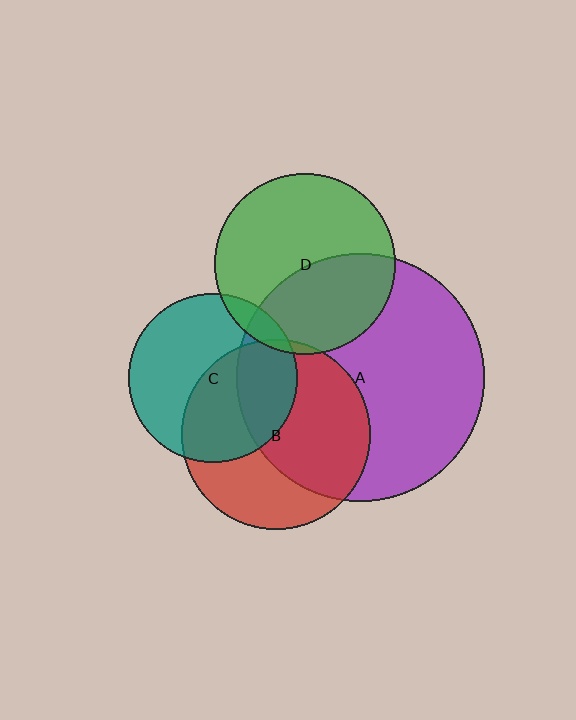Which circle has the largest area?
Circle A (purple).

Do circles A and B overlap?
Yes.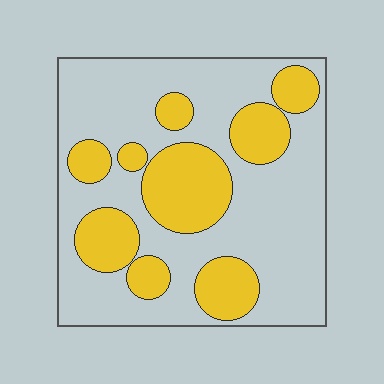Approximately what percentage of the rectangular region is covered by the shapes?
Approximately 30%.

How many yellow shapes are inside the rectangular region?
9.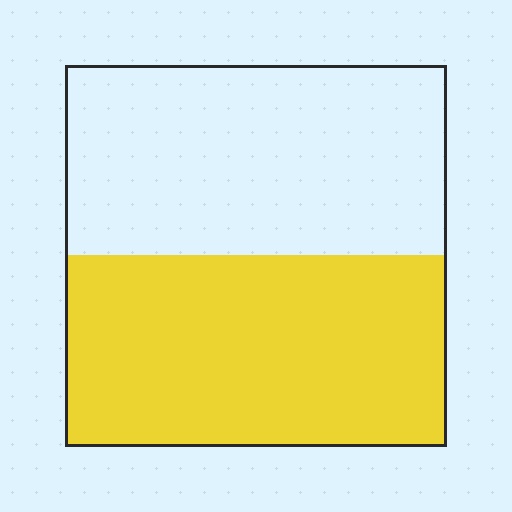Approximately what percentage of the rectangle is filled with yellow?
Approximately 50%.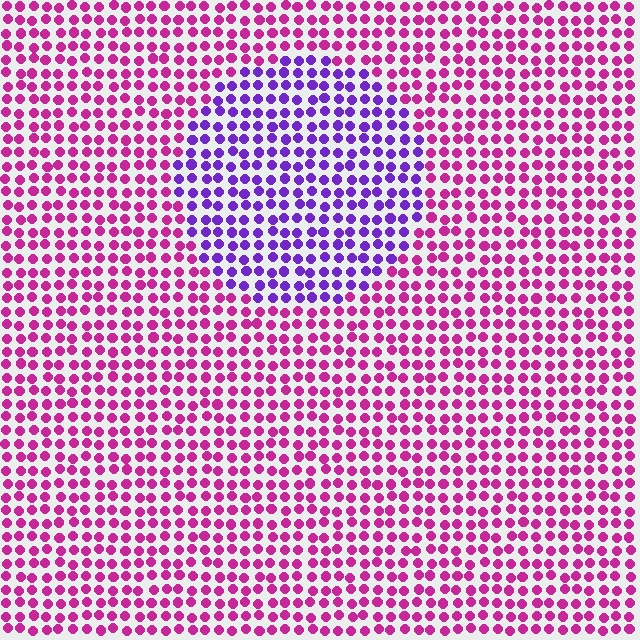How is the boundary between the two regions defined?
The boundary is defined purely by a slight shift in hue (about 49 degrees). Spacing, size, and orientation are identical on both sides.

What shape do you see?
I see a circle.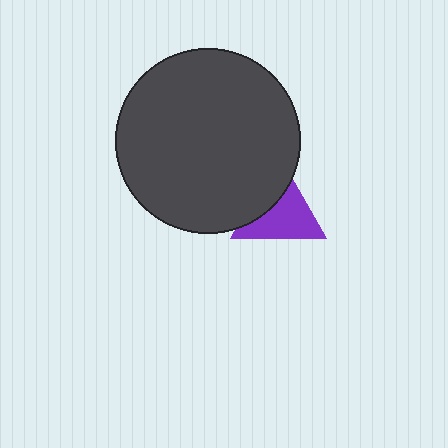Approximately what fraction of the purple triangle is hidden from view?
Roughly 36% of the purple triangle is hidden behind the dark gray circle.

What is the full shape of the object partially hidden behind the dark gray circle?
The partially hidden object is a purple triangle.